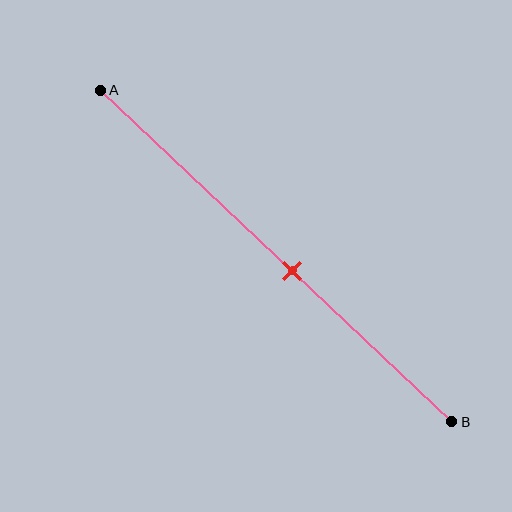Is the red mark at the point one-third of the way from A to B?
No, the mark is at about 55% from A, not at the 33% one-third point.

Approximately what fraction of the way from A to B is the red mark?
The red mark is approximately 55% of the way from A to B.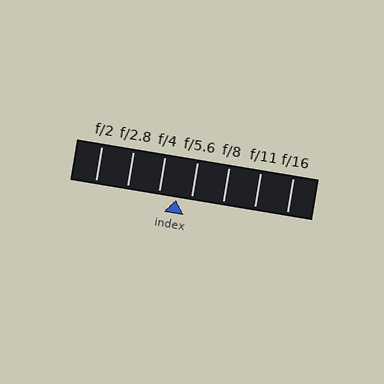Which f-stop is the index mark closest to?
The index mark is closest to f/5.6.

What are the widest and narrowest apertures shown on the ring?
The widest aperture shown is f/2 and the narrowest is f/16.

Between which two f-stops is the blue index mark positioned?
The index mark is between f/4 and f/5.6.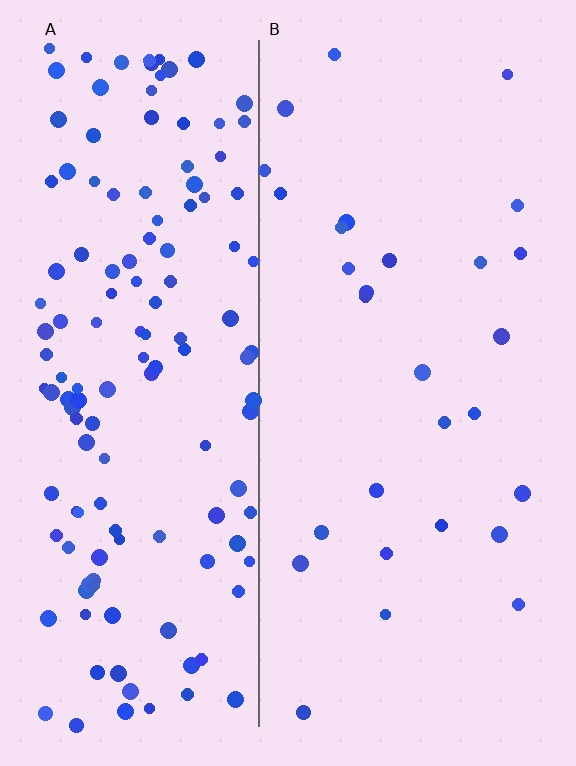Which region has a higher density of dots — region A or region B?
A (the left).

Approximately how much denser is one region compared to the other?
Approximately 5.0× — region A over region B.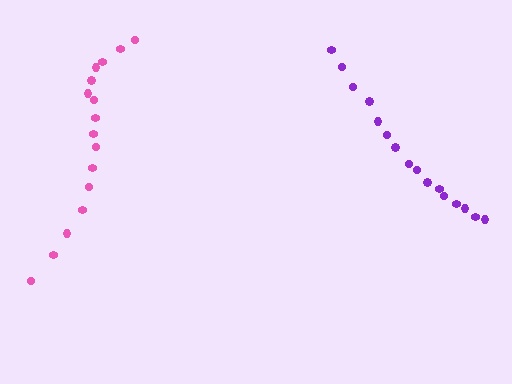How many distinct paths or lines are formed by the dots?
There are 2 distinct paths.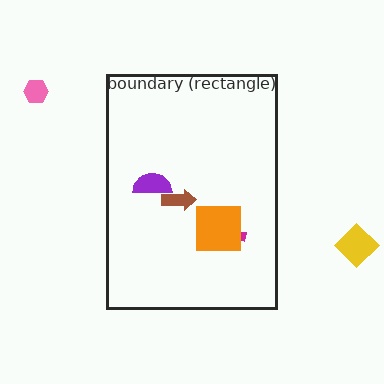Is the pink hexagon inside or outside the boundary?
Outside.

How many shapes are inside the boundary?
4 inside, 2 outside.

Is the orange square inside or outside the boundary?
Inside.